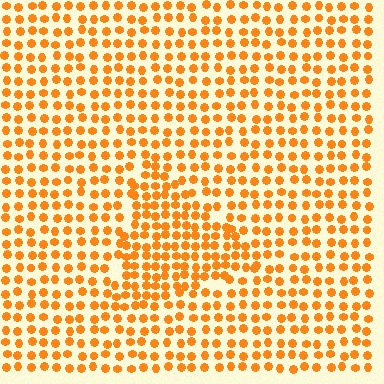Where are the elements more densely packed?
The elements are more densely packed inside the triangle boundary.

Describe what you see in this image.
The image contains small orange elements arranged at two different densities. A triangle-shaped region is visible where the elements are more densely packed than the surrounding area.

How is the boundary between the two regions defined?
The boundary is defined by a change in element density (approximately 1.5x ratio). All elements are the same color, size, and shape.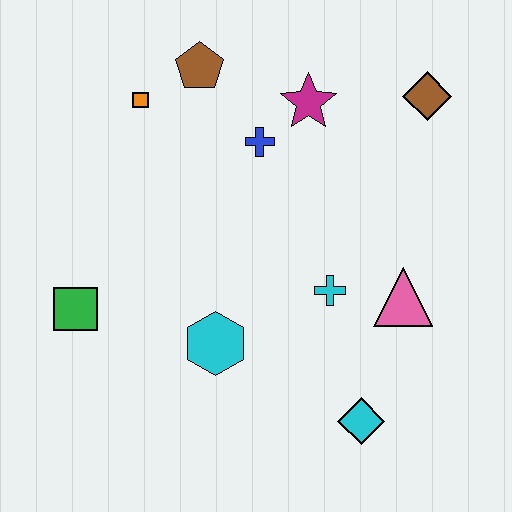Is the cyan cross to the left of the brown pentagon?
No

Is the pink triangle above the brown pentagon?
No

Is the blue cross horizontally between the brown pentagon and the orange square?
No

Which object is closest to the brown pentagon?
The orange square is closest to the brown pentagon.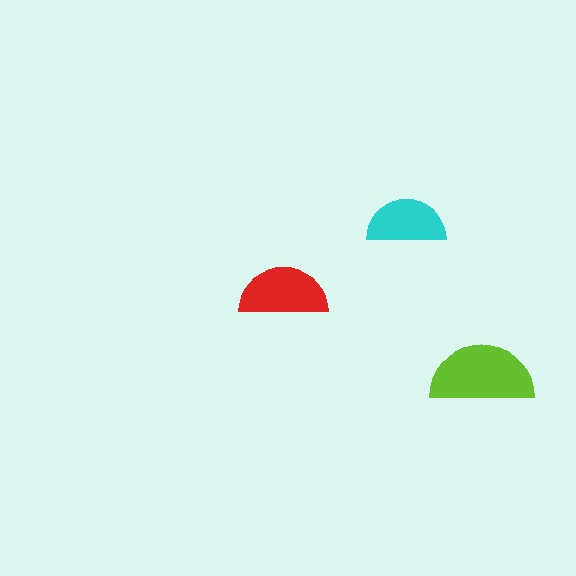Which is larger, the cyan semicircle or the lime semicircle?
The lime one.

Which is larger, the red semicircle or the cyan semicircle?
The red one.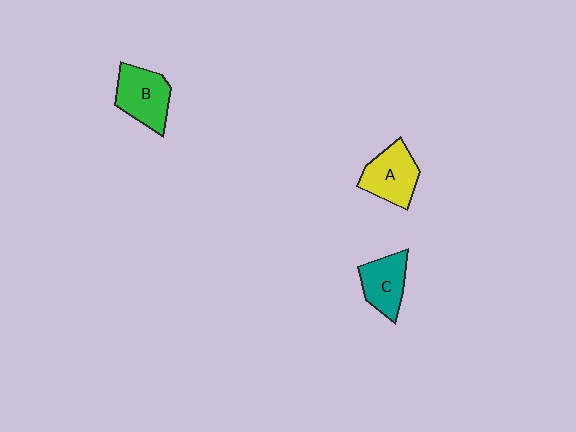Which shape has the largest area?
Shape B (green).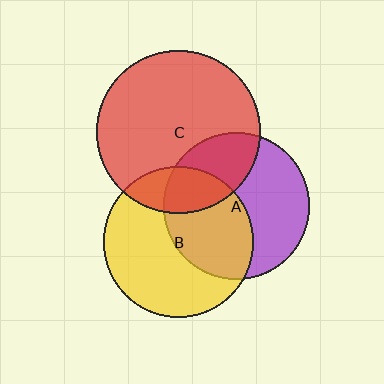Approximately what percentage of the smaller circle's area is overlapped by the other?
Approximately 20%.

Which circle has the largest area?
Circle C (red).